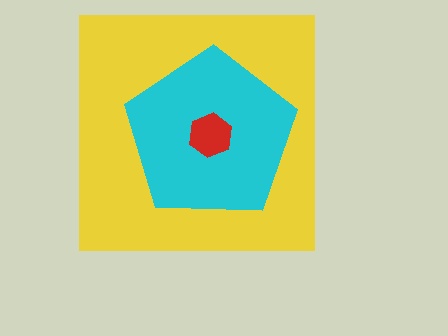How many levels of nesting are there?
3.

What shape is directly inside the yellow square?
The cyan pentagon.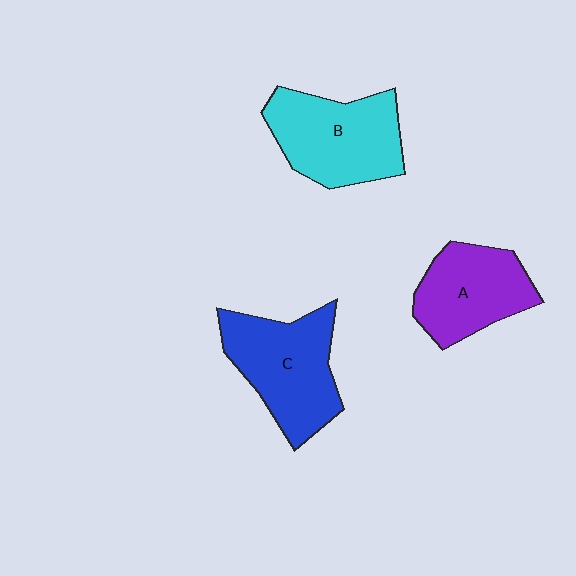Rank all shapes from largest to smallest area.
From largest to smallest: C (blue), B (cyan), A (purple).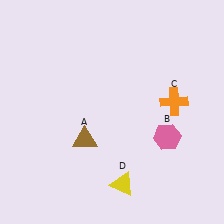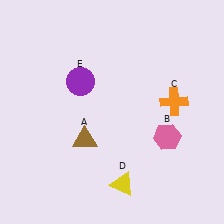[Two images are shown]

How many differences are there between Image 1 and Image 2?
There is 1 difference between the two images.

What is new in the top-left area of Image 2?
A purple circle (E) was added in the top-left area of Image 2.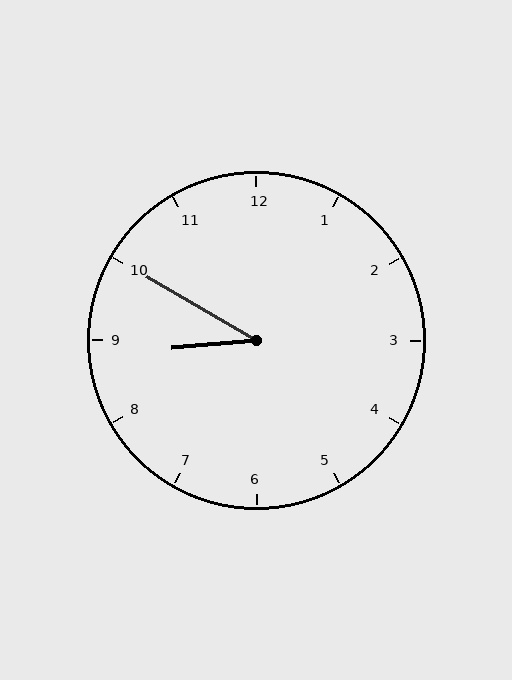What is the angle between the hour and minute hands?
Approximately 35 degrees.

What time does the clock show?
8:50.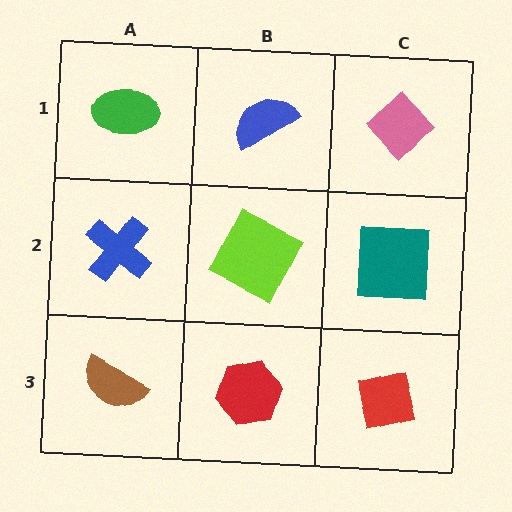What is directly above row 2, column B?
A blue semicircle.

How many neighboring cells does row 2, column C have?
3.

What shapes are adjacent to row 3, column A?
A blue cross (row 2, column A), a red hexagon (row 3, column B).